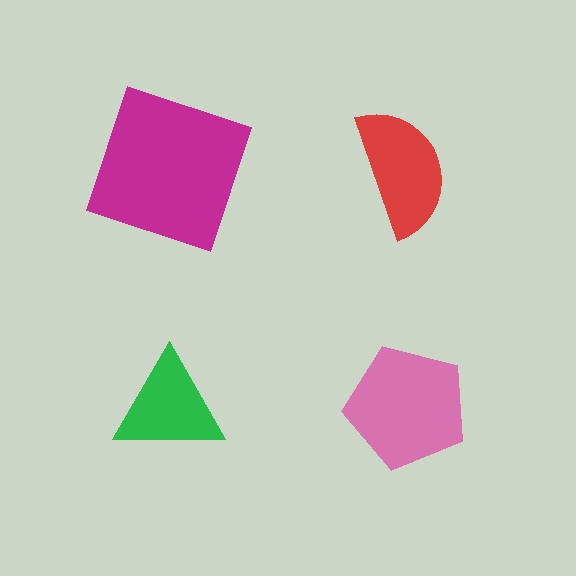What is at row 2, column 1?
A green triangle.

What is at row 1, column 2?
A red semicircle.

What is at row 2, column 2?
A pink pentagon.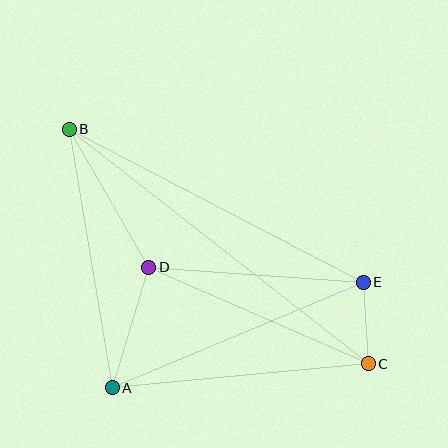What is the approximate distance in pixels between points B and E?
The distance between B and E is approximately 331 pixels.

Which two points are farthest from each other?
Points B and C are farthest from each other.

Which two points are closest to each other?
Points C and E are closest to each other.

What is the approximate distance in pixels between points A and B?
The distance between A and B is approximately 262 pixels.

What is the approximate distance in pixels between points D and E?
The distance between D and E is approximately 215 pixels.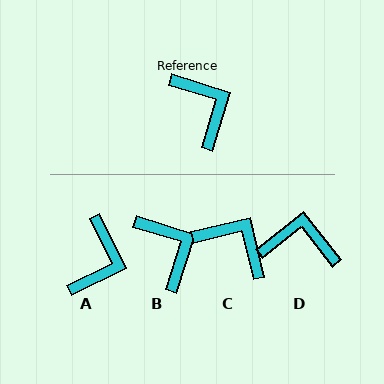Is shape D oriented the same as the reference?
No, it is off by about 55 degrees.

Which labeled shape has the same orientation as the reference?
B.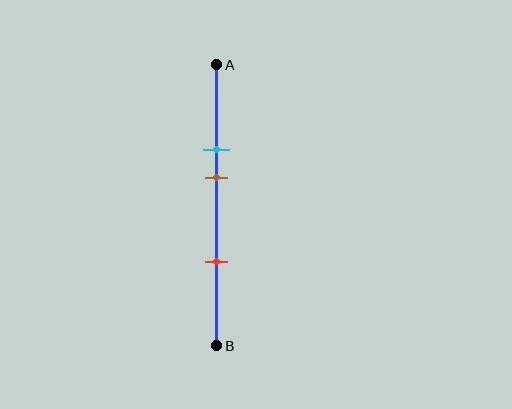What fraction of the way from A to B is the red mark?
The red mark is approximately 70% (0.7) of the way from A to B.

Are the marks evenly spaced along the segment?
No, the marks are not evenly spaced.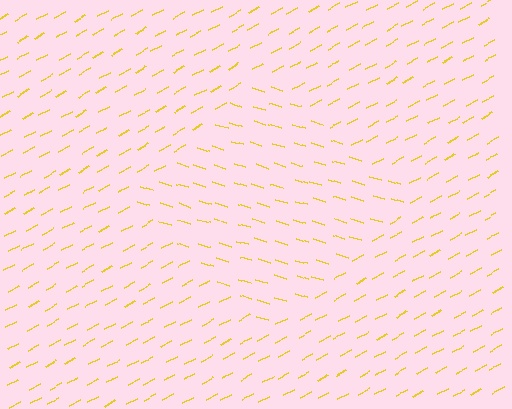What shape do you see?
I see a diamond.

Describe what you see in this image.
The image is filled with small yellow line segments. A diamond region in the image has lines oriented differently from the surrounding lines, creating a visible texture boundary.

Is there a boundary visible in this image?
Yes, there is a texture boundary formed by a change in line orientation.